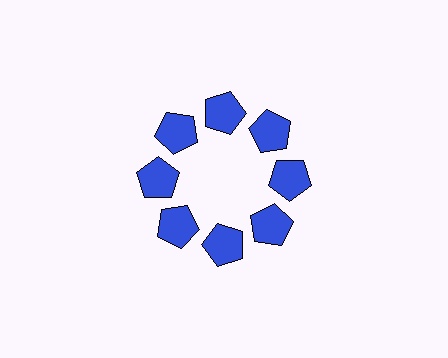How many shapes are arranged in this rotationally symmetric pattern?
There are 8 shapes, arranged in 8 groups of 1.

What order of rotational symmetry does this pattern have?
This pattern has 8-fold rotational symmetry.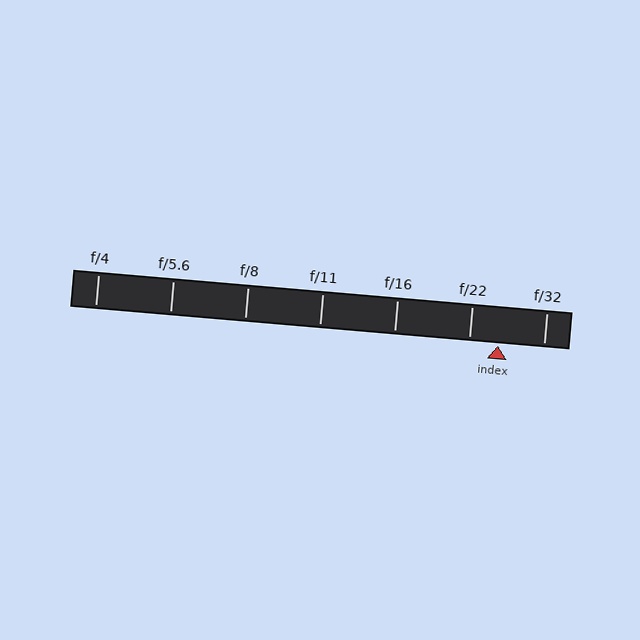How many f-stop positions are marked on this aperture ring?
There are 7 f-stop positions marked.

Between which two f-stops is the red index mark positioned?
The index mark is between f/22 and f/32.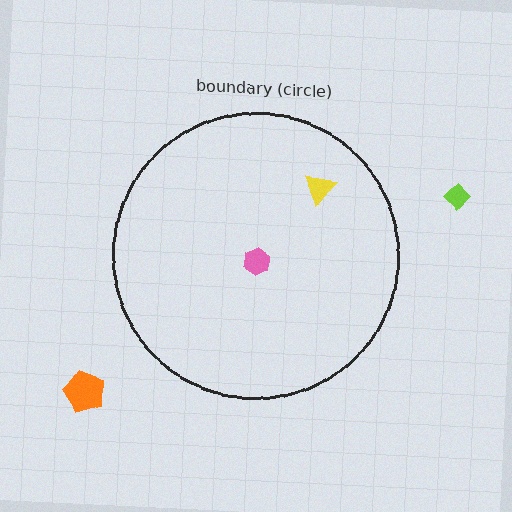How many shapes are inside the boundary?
2 inside, 2 outside.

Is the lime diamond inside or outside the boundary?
Outside.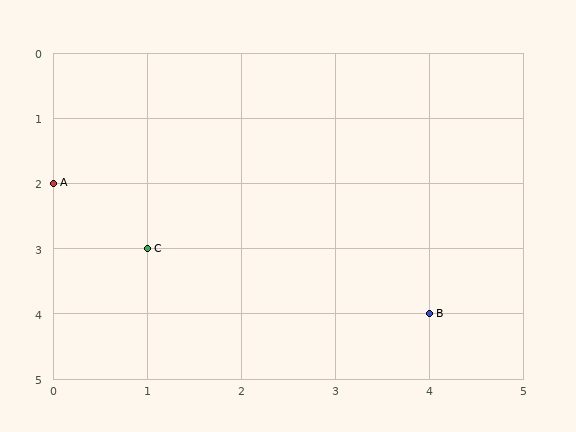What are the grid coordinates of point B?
Point B is at grid coordinates (4, 4).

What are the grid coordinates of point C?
Point C is at grid coordinates (1, 3).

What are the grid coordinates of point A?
Point A is at grid coordinates (0, 2).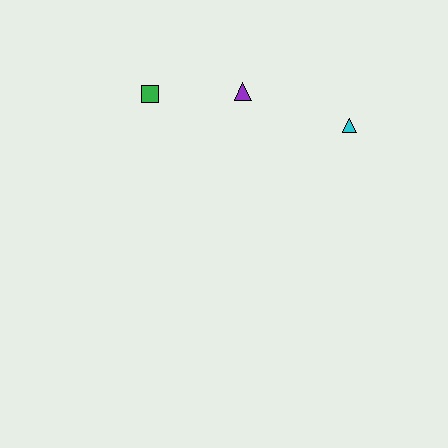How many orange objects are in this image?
There are no orange objects.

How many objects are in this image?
There are 3 objects.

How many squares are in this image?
There is 1 square.